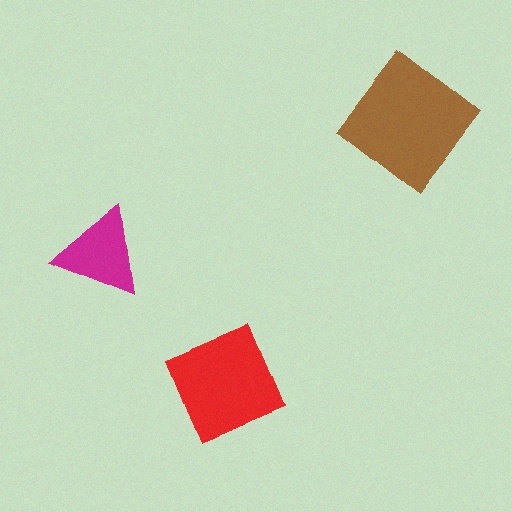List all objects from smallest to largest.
The magenta triangle, the red diamond, the brown diamond.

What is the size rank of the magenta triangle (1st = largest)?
3rd.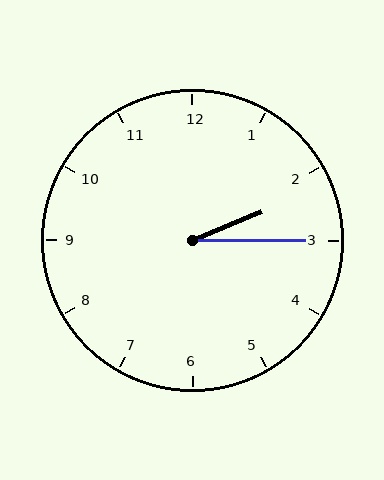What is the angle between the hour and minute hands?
Approximately 22 degrees.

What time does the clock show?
2:15.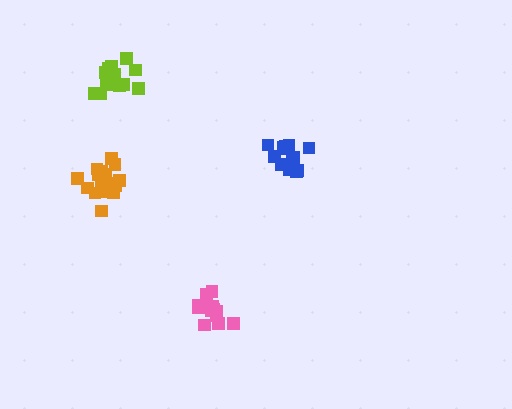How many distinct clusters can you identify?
There are 4 distinct clusters.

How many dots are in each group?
Group 1: 13 dots, Group 2: 19 dots, Group 3: 15 dots, Group 4: 14 dots (61 total).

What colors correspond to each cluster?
The clusters are colored: blue, orange, lime, pink.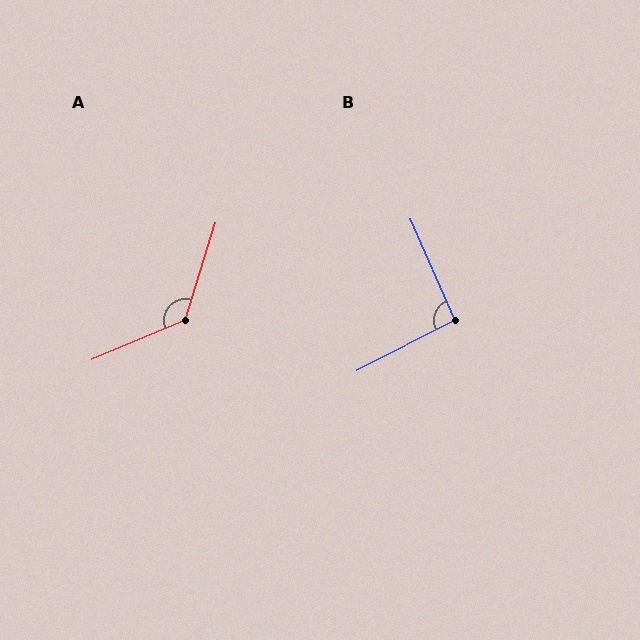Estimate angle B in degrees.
Approximately 93 degrees.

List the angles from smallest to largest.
B (93°), A (130°).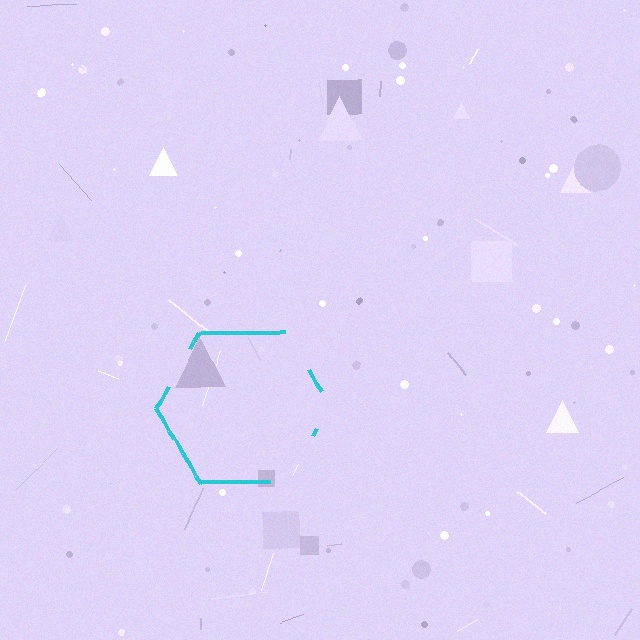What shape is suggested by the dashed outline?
The dashed outline suggests a hexagon.